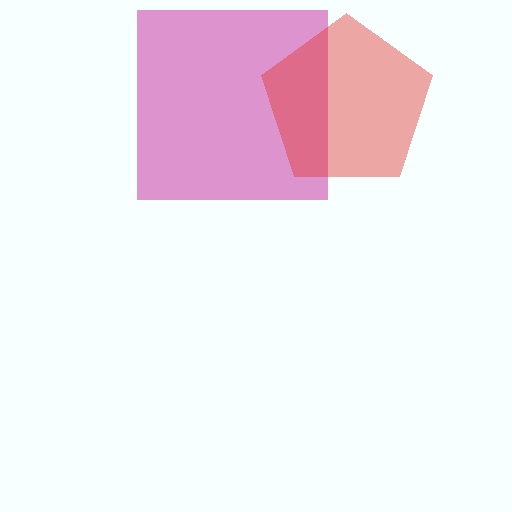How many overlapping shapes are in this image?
There are 2 overlapping shapes in the image.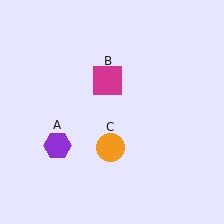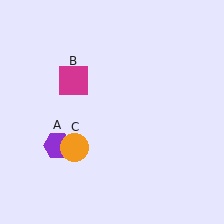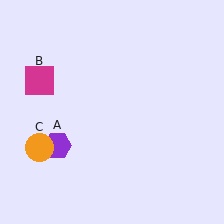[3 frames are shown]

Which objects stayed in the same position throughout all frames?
Purple hexagon (object A) remained stationary.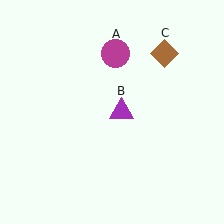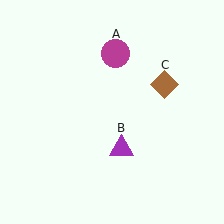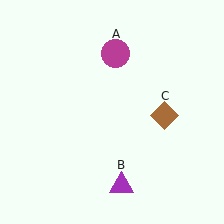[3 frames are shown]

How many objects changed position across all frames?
2 objects changed position: purple triangle (object B), brown diamond (object C).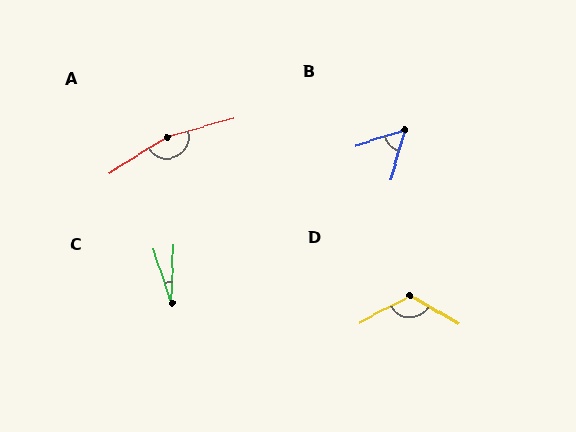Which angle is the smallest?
C, at approximately 20 degrees.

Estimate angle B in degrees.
Approximately 56 degrees.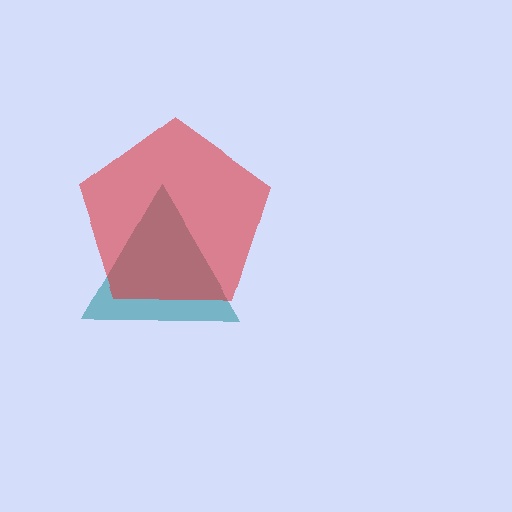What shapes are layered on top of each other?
The layered shapes are: a teal triangle, a red pentagon.